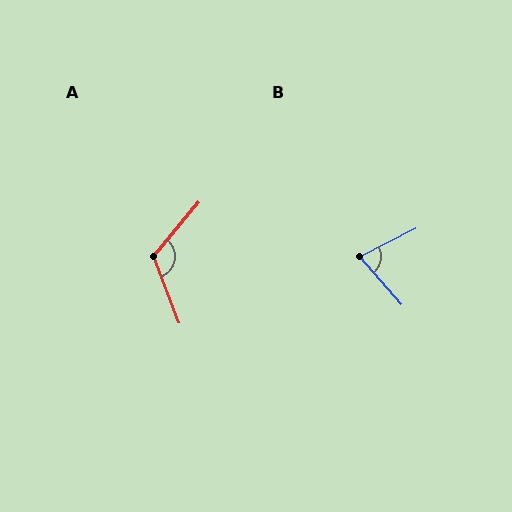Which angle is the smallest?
B, at approximately 76 degrees.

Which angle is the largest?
A, at approximately 119 degrees.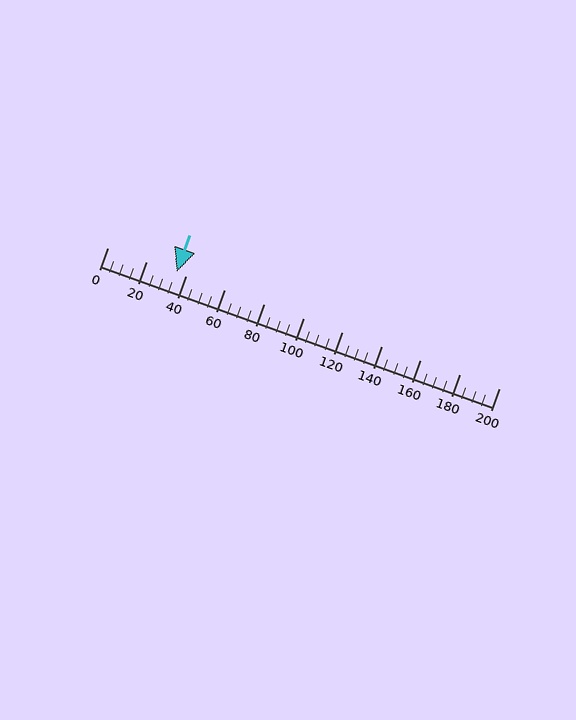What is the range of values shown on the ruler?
The ruler shows values from 0 to 200.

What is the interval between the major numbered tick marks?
The major tick marks are spaced 20 units apart.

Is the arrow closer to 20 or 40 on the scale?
The arrow is closer to 40.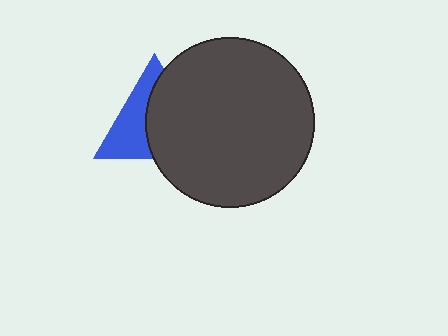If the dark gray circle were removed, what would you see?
You would see the complete blue triangle.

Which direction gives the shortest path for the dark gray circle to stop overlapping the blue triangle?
Moving right gives the shortest separation.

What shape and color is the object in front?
The object in front is a dark gray circle.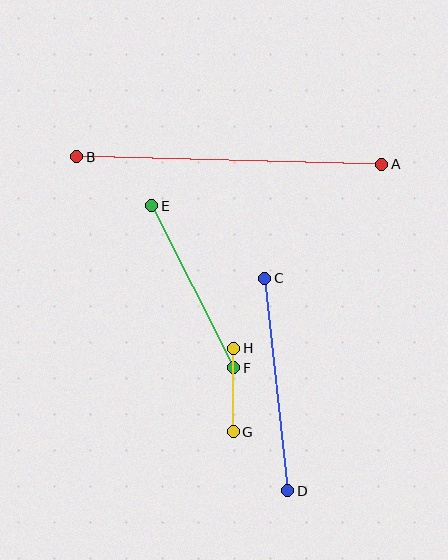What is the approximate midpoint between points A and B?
The midpoint is at approximately (229, 161) pixels.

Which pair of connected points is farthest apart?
Points A and B are farthest apart.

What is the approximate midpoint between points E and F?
The midpoint is at approximately (193, 287) pixels.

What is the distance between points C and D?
The distance is approximately 214 pixels.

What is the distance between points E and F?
The distance is approximately 181 pixels.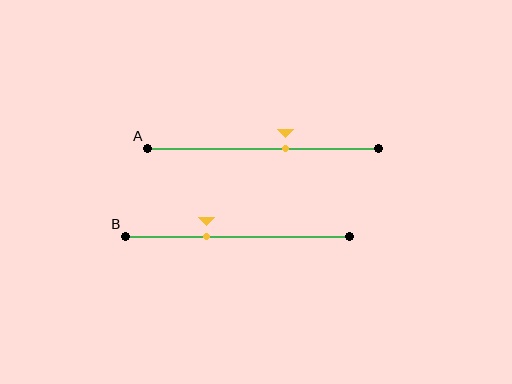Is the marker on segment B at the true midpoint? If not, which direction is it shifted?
No, the marker on segment B is shifted to the left by about 14% of the segment length.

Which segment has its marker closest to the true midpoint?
Segment A has its marker closest to the true midpoint.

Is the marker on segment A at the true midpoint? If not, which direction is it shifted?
No, the marker on segment A is shifted to the right by about 10% of the segment length.